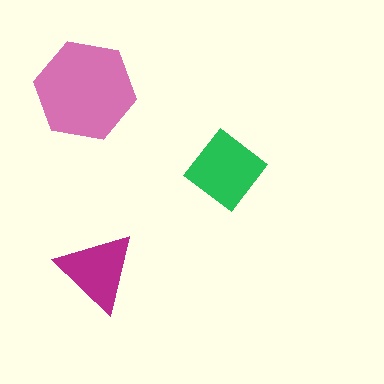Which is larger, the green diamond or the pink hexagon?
The pink hexagon.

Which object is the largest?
The pink hexagon.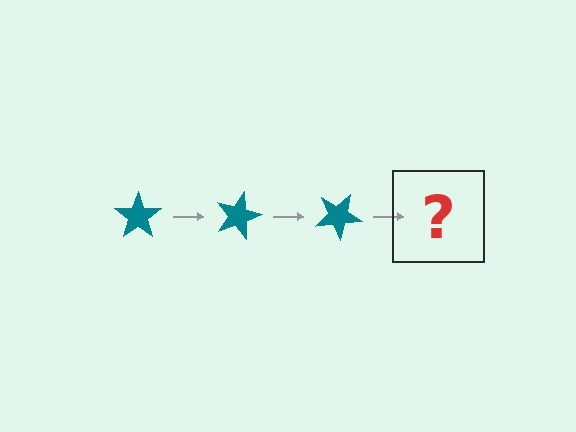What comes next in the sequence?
The next element should be a teal star rotated 45 degrees.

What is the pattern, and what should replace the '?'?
The pattern is that the star rotates 15 degrees each step. The '?' should be a teal star rotated 45 degrees.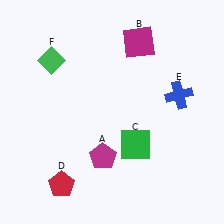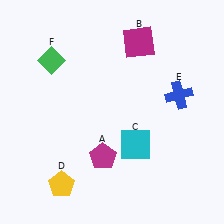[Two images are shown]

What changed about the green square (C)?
In Image 1, C is green. In Image 2, it changed to cyan.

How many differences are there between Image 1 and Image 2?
There are 2 differences between the two images.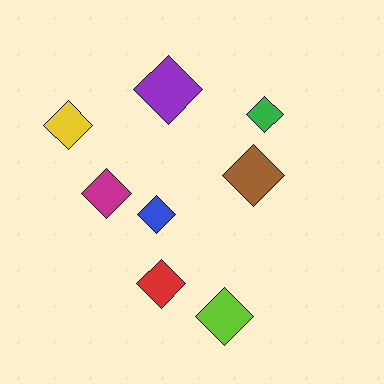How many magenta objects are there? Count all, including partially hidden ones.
There is 1 magenta object.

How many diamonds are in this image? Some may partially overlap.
There are 8 diamonds.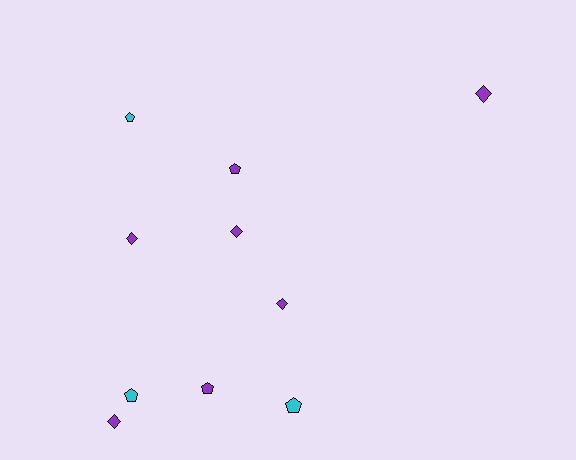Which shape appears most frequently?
Pentagon, with 5 objects.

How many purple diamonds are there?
There are 5 purple diamonds.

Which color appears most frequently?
Purple, with 7 objects.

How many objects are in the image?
There are 10 objects.